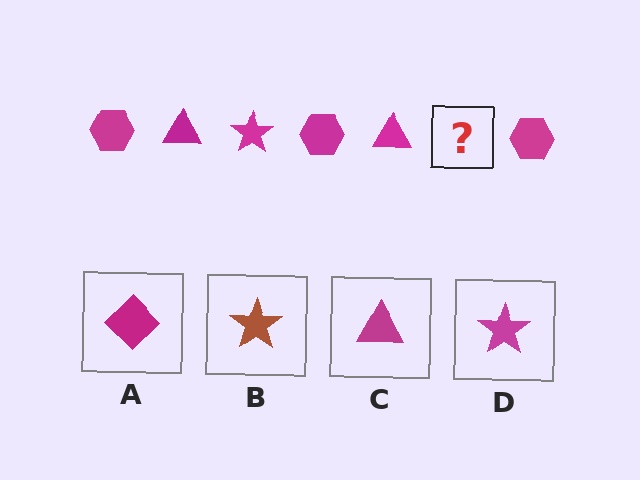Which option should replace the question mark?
Option D.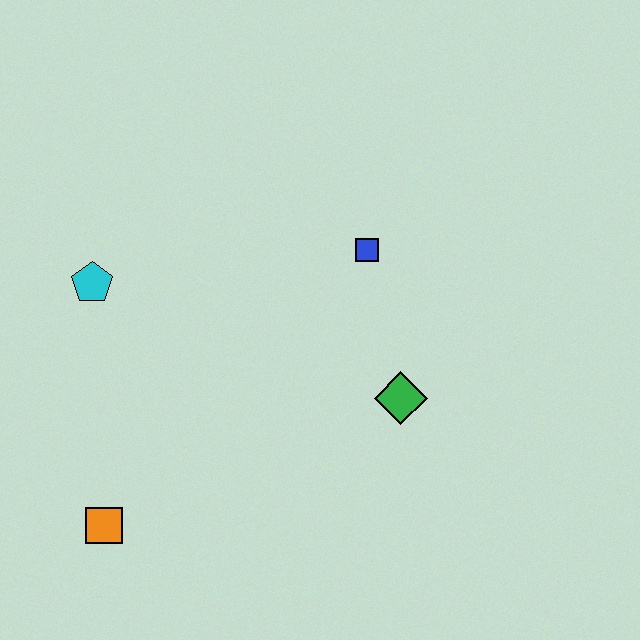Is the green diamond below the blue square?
Yes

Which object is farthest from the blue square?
The orange square is farthest from the blue square.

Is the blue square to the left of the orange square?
No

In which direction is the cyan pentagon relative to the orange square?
The cyan pentagon is above the orange square.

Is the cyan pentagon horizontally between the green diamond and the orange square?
No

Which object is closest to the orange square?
The cyan pentagon is closest to the orange square.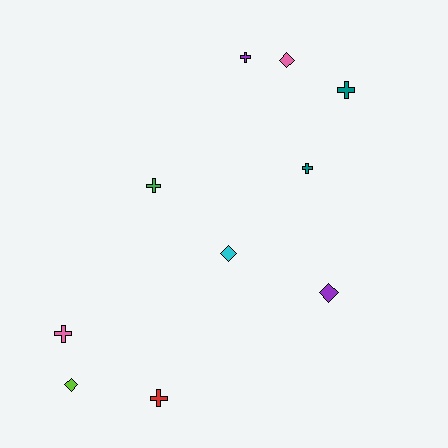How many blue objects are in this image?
There are no blue objects.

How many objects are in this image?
There are 10 objects.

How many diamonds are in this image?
There are 4 diamonds.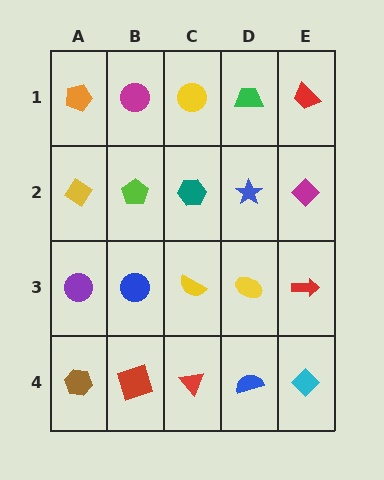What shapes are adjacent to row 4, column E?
A red arrow (row 3, column E), a blue semicircle (row 4, column D).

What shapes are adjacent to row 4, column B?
A blue circle (row 3, column B), a brown hexagon (row 4, column A), a red triangle (row 4, column C).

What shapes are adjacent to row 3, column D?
A blue star (row 2, column D), a blue semicircle (row 4, column D), a yellow semicircle (row 3, column C), a red arrow (row 3, column E).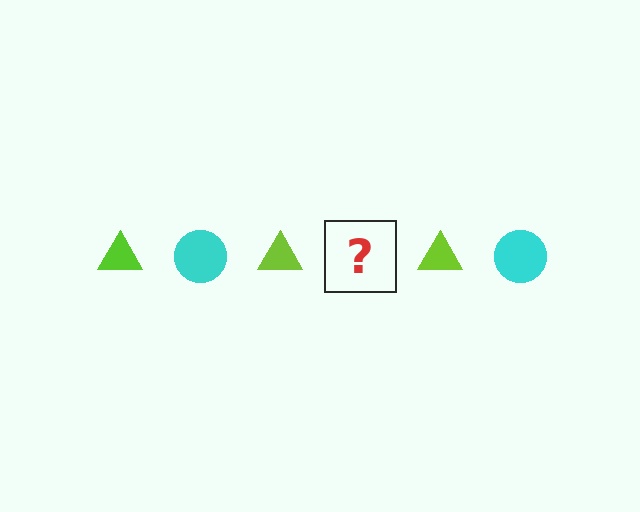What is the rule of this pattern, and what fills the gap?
The rule is that the pattern alternates between lime triangle and cyan circle. The gap should be filled with a cyan circle.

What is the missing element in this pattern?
The missing element is a cyan circle.